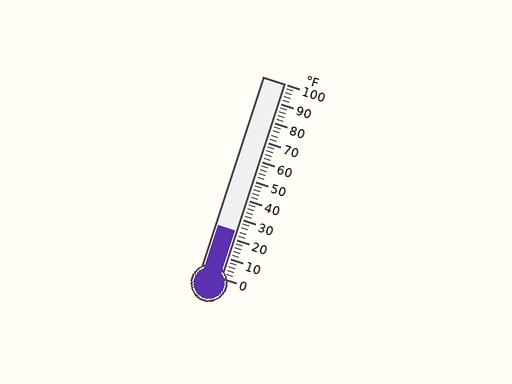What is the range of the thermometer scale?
The thermometer scale ranges from 0°F to 100°F.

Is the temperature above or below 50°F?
The temperature is below 50°F.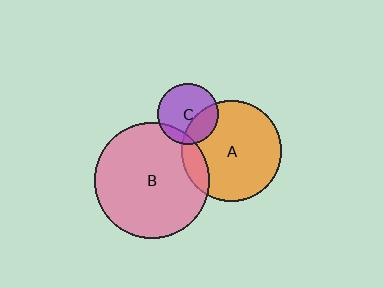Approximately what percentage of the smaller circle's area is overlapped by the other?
Approximately 30%.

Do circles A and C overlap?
Yes.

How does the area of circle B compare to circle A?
Approximately 1.3 times.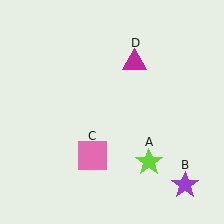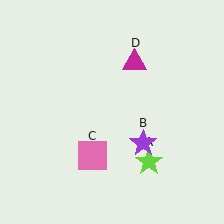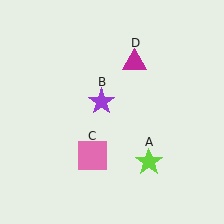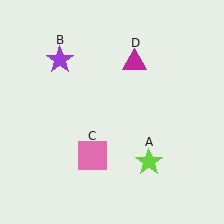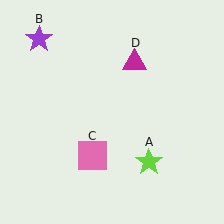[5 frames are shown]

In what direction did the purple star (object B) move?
The purple star (object B) moved up and to the left.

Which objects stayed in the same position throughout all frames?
Lime star (object A) and pink square (object C) and magenta triangle (object D) remained stationary.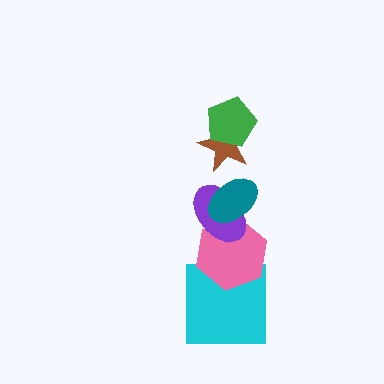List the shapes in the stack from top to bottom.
From top to bottom: the green pentagon, the brown star, the teal ellipse, the purple ellipse, the pink hexagon, the cyan square.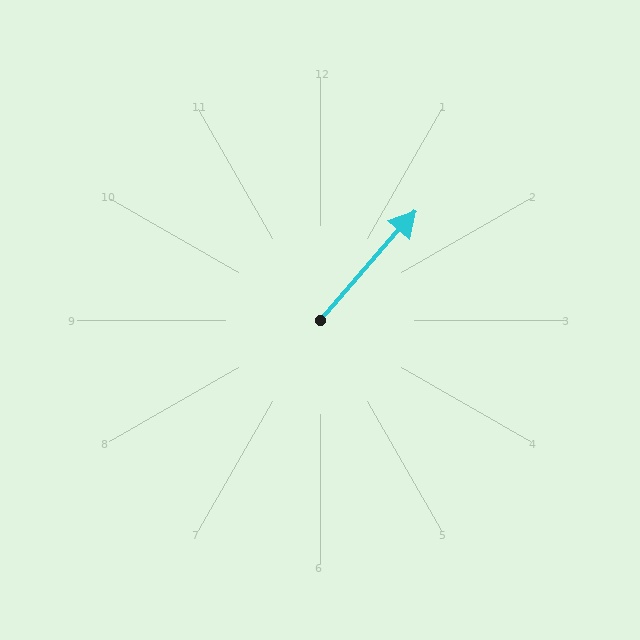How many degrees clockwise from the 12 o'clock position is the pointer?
Approximately 41 degrees.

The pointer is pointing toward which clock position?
Roughly 1 o'clock.